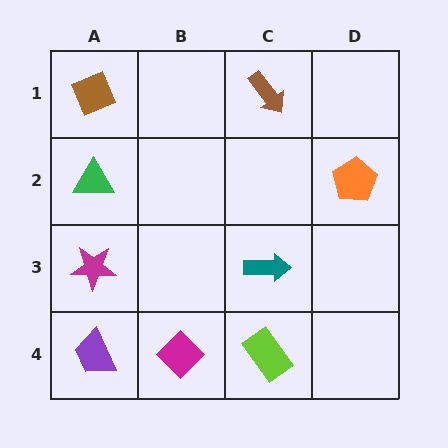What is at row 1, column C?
A brown arrow.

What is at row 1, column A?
A brown diamond.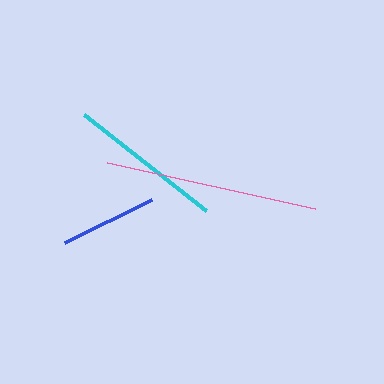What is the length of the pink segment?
The pink segment is approximately 213 pixels long.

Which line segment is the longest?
The pink line is the longest at approximately 213 pixels.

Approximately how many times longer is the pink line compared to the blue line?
The pink line is approximately 2.2 times the length of the blue line.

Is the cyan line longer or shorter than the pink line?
The pink line is longer than the cyan line.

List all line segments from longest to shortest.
From longest to shortest: pink, cyan, blue.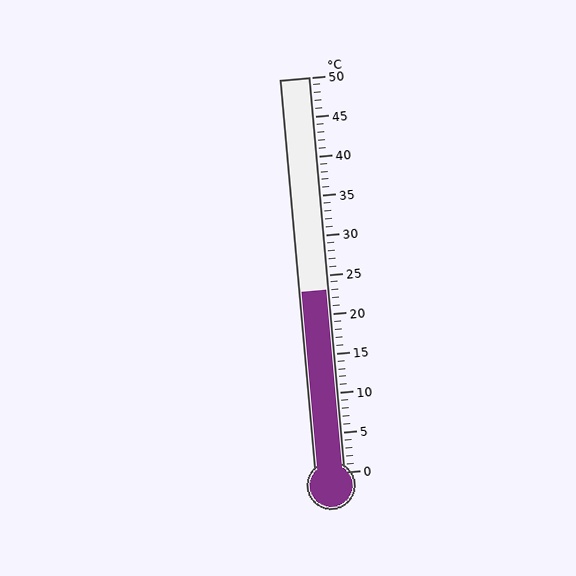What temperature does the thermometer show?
The thermometer shows approximately 23°C.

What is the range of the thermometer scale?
The thermometer scale ranges from 0°C to 50°C.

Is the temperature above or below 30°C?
The temperature is below 30°C.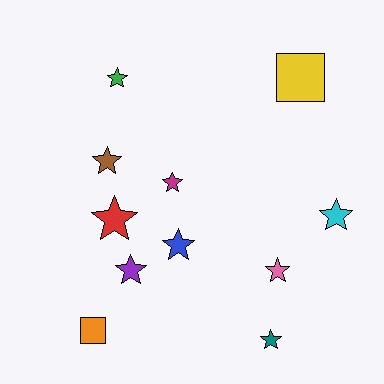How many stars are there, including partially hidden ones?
There are 9 stars.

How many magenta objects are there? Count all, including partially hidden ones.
There is 1 magenta object.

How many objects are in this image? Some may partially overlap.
There are 11 objects.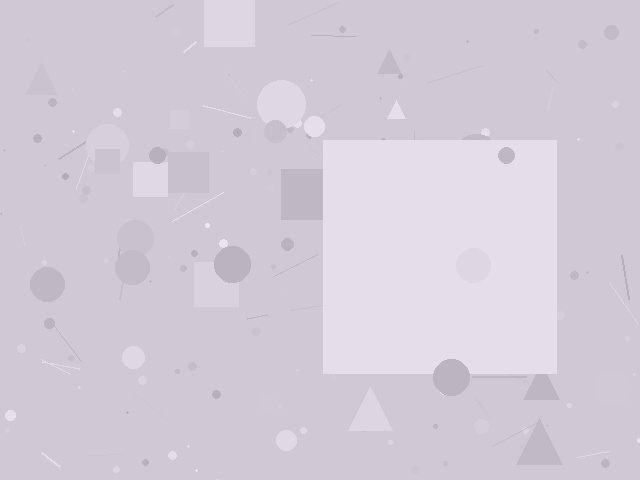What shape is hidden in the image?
A square is hidden in the image.